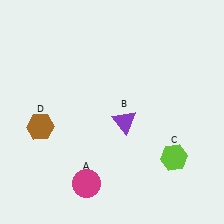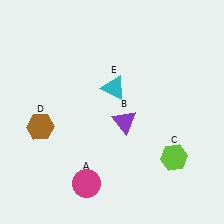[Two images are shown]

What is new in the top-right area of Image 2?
A cyan triangle (E) was added in the top-right area of Image 2.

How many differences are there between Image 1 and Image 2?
There is 1 difference between the two images.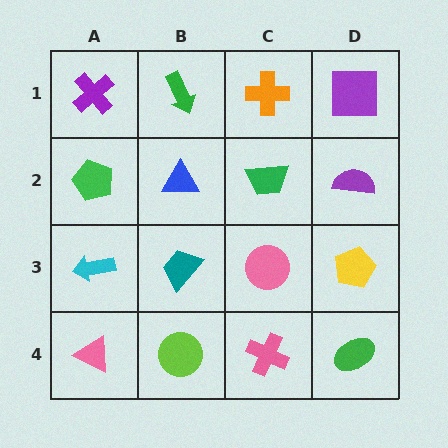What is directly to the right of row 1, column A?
A green arrow.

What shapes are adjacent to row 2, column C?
An orange cross (row 1, column C), a pink circle (row 3, column C), a blue triangle (row 2, column B), a purple semicircle (row 2, column D).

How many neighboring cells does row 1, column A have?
2.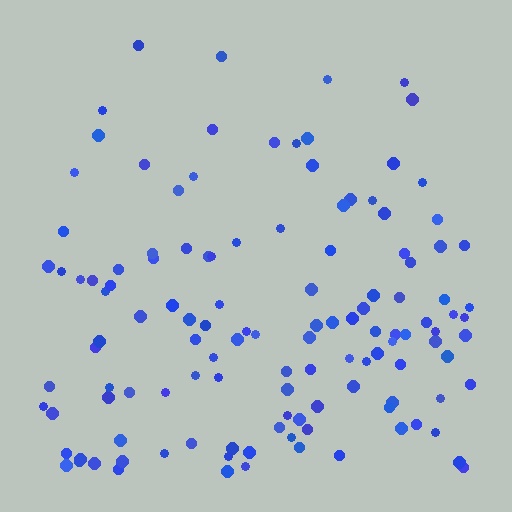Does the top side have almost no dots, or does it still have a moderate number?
Still a moderate number, just noticeably fewer than the bottom.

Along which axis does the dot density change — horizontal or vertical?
Vertical.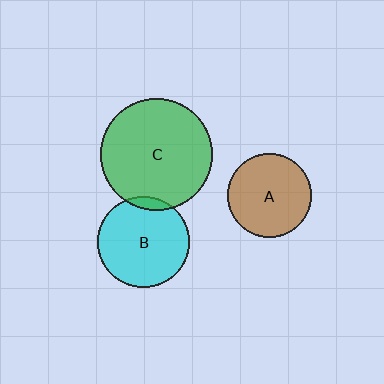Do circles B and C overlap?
Yes.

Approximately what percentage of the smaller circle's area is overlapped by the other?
Approximately 5%.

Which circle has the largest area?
Circle C (green).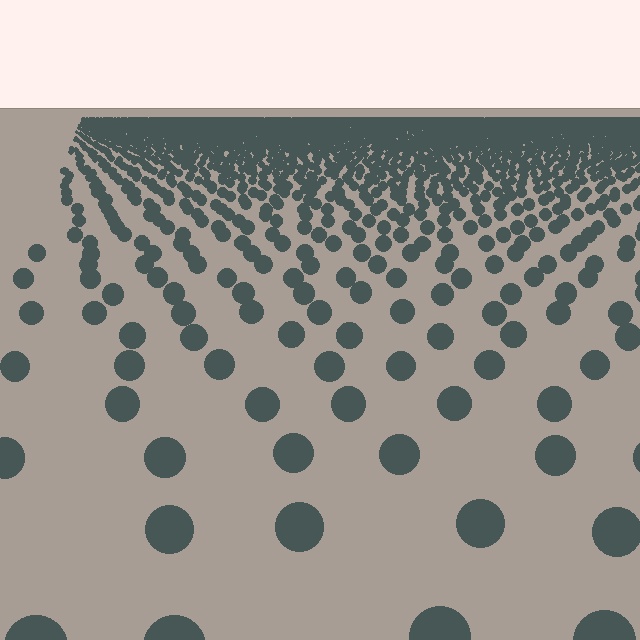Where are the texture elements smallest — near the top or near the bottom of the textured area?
Near the top.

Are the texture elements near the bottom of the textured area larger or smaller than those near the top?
Larger. Near the bottom, elements are closer to the viewer and appear at a bigger on-screen size.